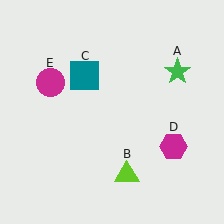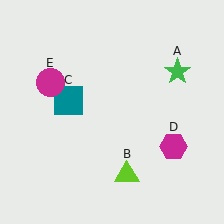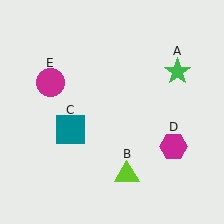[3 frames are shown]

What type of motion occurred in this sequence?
The teal square (object C) rotated counterclockwise around the center of the scene.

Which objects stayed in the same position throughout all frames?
Green star (object A) and lime triangle (object B) and magenta hexagon (object D) and magenta circle (object E) remained stationary.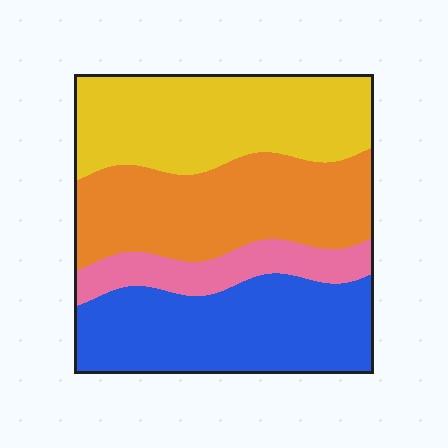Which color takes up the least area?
Pink, at roughly 10%.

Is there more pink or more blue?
Blue.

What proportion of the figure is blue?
Blue covers roughly 30% of the figure.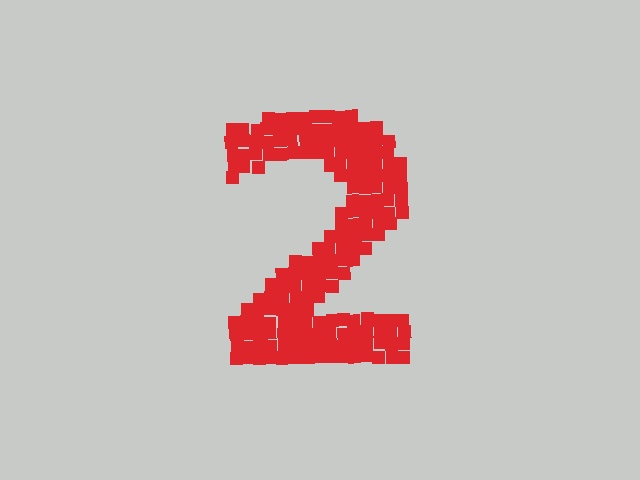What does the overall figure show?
The overall figure shows the digit 2.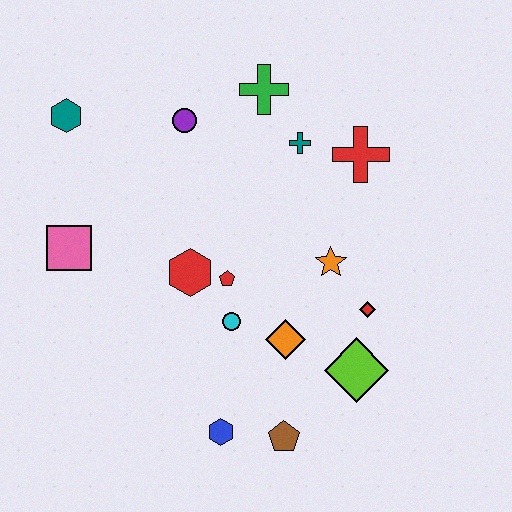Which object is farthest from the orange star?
The teal hexagon is farthest from the orange star.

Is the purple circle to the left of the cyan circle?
Yes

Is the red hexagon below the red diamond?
No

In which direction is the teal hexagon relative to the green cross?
The teal hexagon is to the left of the green cross.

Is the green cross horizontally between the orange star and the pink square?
Yes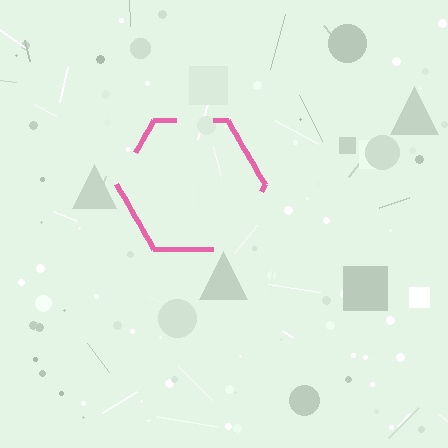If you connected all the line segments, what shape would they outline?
They would outline a hexagon.